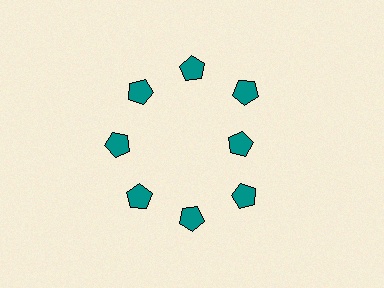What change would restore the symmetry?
The symmetry would be restored by moving it outward, back onto the ring so that all 8 pentagons sit at equal angles and equal distance from the center.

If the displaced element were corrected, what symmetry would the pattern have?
It would have 8-fold rotational symmetry — the pattern would map onto itself every 45 degrees.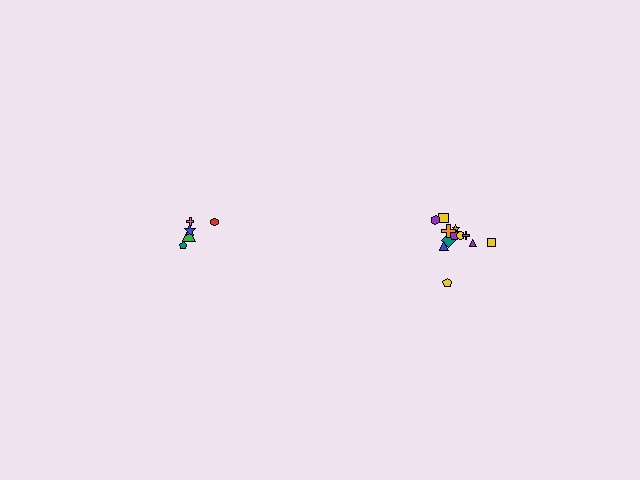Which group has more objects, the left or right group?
The right group.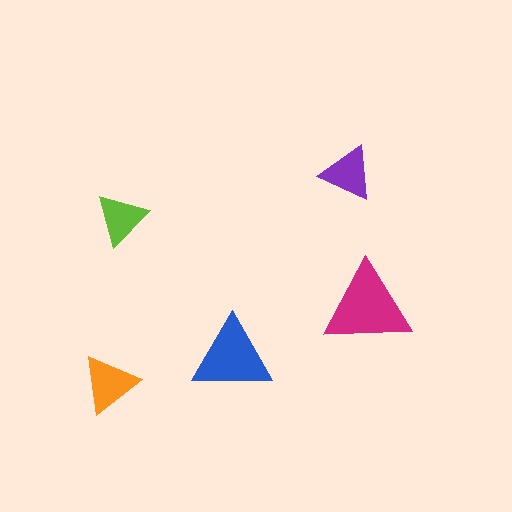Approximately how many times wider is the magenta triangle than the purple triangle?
About 1.5 times wider.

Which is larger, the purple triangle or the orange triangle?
The orange one.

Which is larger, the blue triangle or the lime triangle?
The blue one.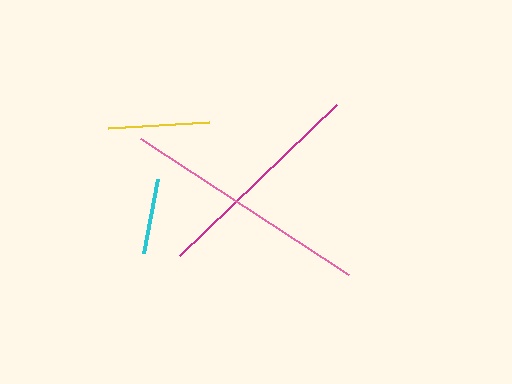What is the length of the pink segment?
The pink segment is approximately 248 pixels long.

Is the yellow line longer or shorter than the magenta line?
The magenta line is longer than the yellow line.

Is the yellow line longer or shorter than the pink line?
The pink line is longer than the yellow line.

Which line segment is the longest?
The pink line is the longest at approximately 248 pixels.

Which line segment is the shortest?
The cyan line is the shortest at approximately 75 pixels.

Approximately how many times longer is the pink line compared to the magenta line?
The pink line is approximately 1.1 times the length of the magenta line.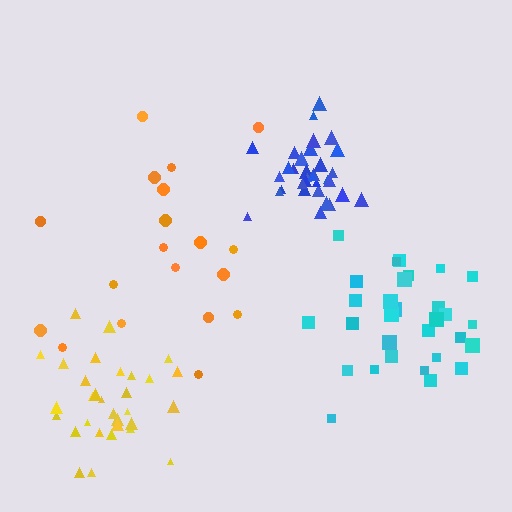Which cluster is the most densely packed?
Blue.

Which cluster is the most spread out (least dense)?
Orange.